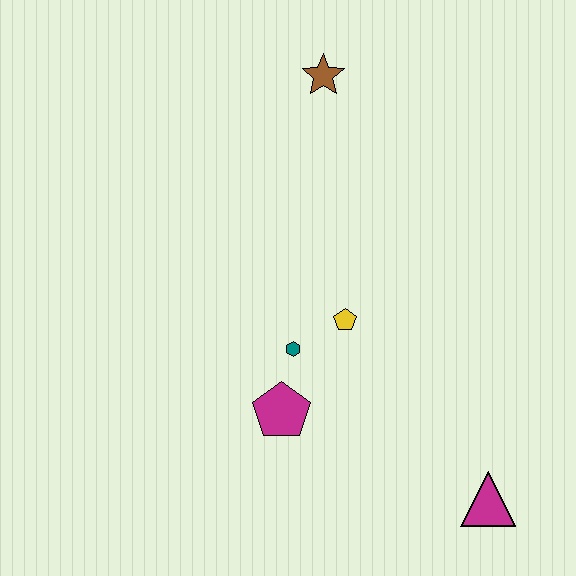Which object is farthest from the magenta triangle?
The brown star is farthest from the magenta triangle.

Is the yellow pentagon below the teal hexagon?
No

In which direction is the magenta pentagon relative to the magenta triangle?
The magenta pentagon is to the left of the magenta triangle.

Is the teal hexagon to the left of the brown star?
Yes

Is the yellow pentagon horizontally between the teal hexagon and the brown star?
No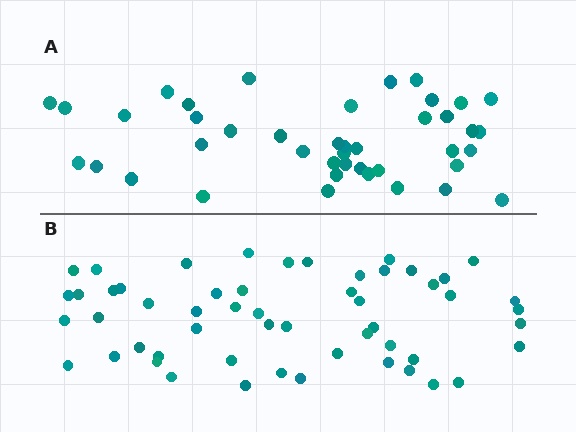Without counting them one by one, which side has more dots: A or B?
Region B (the bottom region) has more dots.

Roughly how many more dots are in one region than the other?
Region B has roughly 12 or so more dots than region A.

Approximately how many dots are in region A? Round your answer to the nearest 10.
About 40 dots. (The exact count is 42, which rounds to 40.)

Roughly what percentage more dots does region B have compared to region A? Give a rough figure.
About 30% more.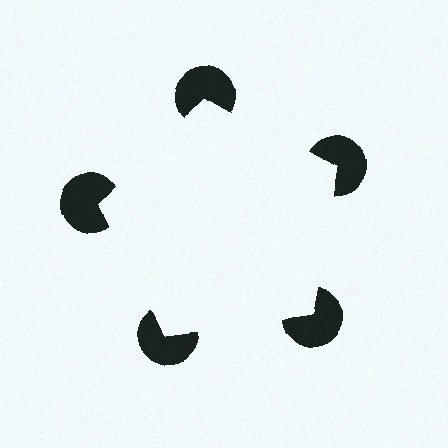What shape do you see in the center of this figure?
An illusory pentagon — its edges are inferred from the aligned wedge cuts in the pac-man discs, not physically drawn.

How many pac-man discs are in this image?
There are 5 — one at each vertex of the illusory pentagon.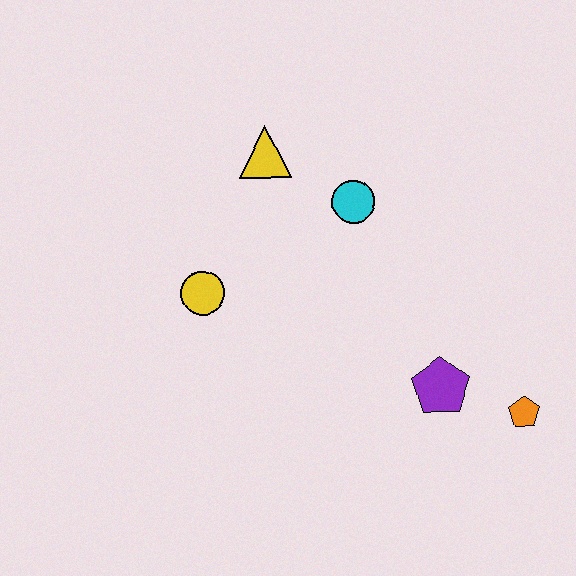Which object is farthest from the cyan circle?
The orange pentagon is farthest from the cyan circle.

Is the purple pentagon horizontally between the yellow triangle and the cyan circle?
No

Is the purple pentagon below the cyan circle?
Yes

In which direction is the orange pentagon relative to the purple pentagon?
The orange pentagon is to the right of the purple pentagon.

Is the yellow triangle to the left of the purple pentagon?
Yes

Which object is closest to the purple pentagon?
The orange pentagon is closest to the purple pentagon.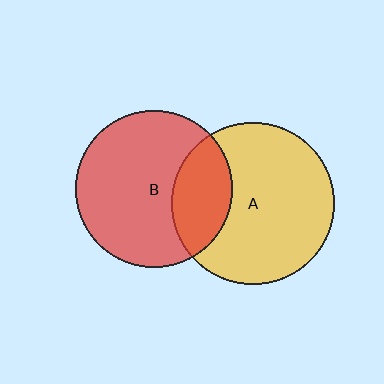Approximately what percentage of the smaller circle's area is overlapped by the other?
Approximately 25%.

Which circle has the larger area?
Circle A (yellow).